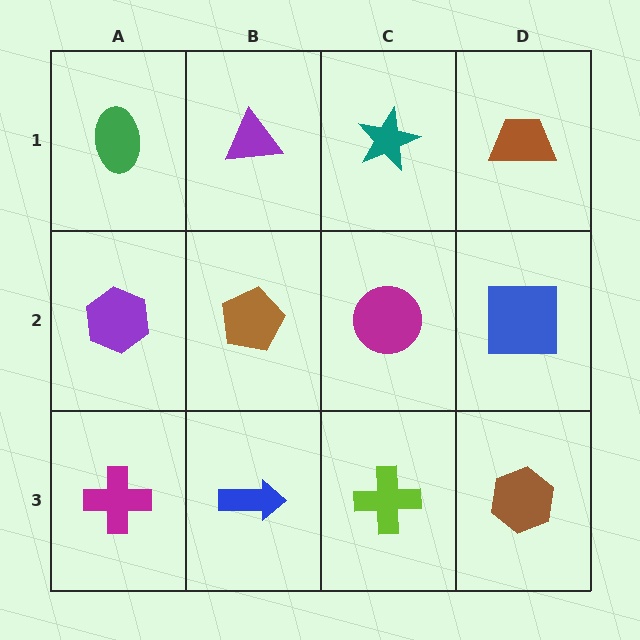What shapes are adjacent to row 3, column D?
A blue square (row 2, column D), a lime cross (row 3, column C).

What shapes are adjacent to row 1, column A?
A purple hexagon (row 2, column A), a purple triangle (row 1, column B).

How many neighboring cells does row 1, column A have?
2.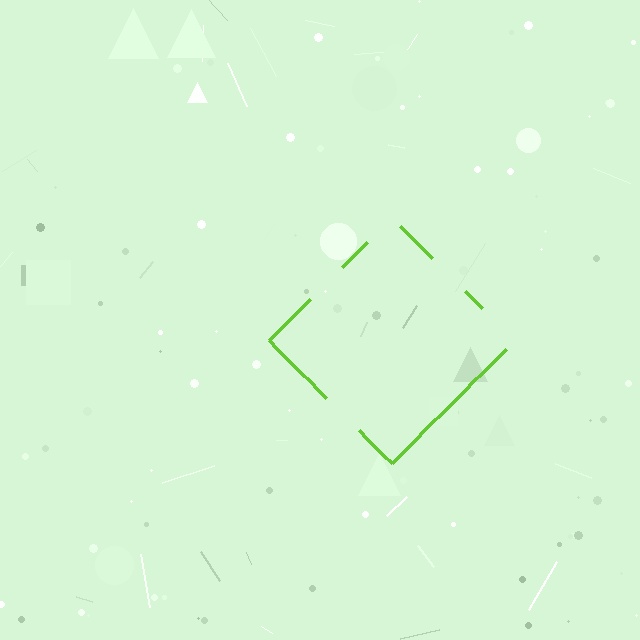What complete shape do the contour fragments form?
The contour fragments form a diamond.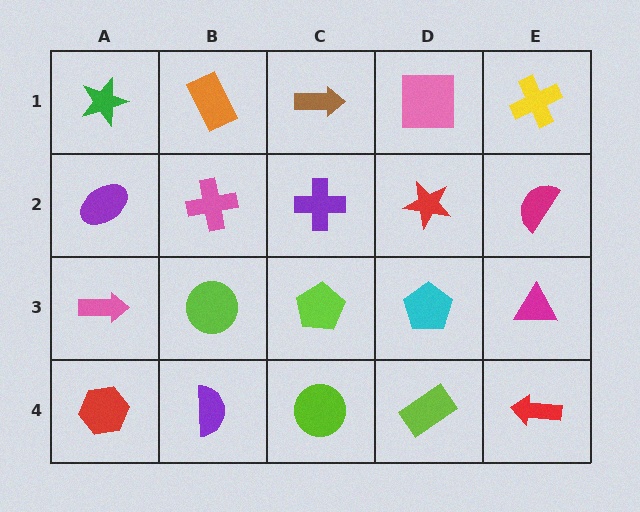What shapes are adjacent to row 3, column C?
A purple cross (row 2, column C), a lime circle (row 4, column C), a lime circle (row 3, column B), a cyan pentagon (row 3, column D).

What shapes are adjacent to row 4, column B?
A lime circle (row 3, column B), a red hexagon (row 4, column A), a lime circle (row 4, column C).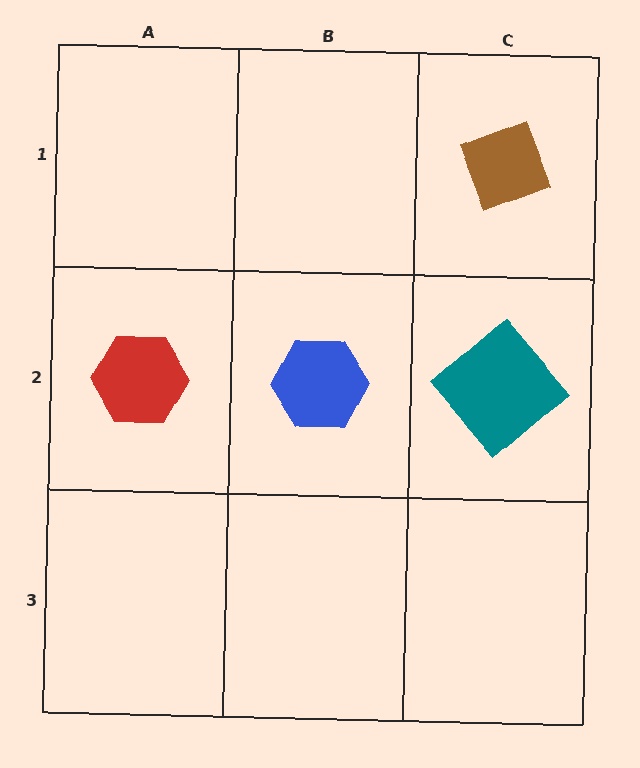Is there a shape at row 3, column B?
No, that cell is empty.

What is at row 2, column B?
A blue hexagon.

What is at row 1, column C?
A brown diamond.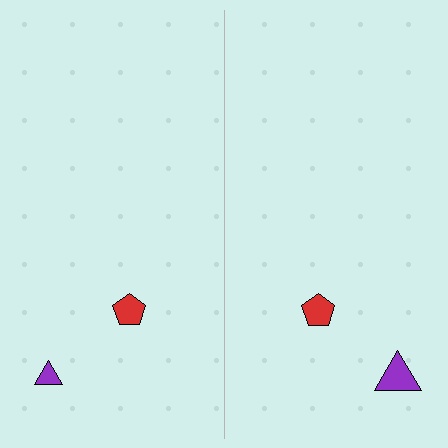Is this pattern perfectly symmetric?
No, the pattern is not perfectly symmetric. The purple triangle on the right side has a different size than its mirror counterpart.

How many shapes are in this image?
There are 4 shapes in this image.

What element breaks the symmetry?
The purple triangle on the right side has a different size than its mirror counterpart.